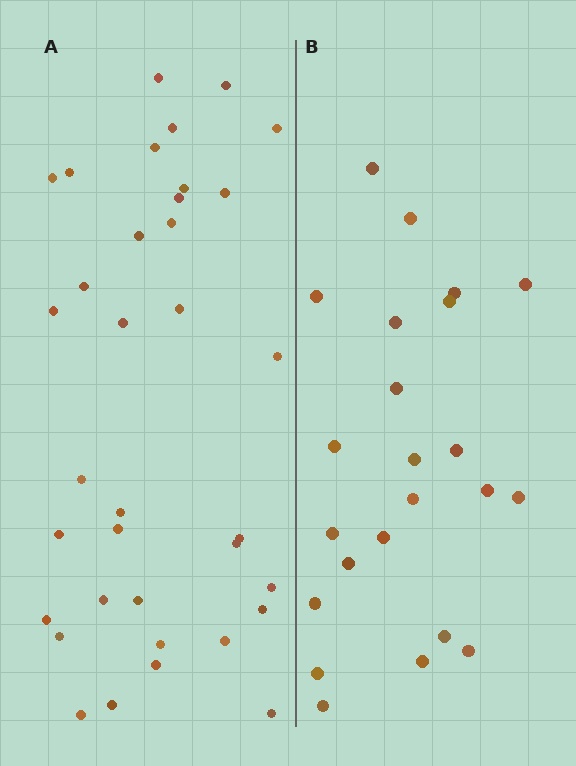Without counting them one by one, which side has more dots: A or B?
Region A (the left region) has more dots.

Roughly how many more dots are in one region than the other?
Region A has roughly 12 or so more dots than region B.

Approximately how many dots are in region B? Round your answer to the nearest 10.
About 20 dots. (The exact count is 23, which rounds to 20.)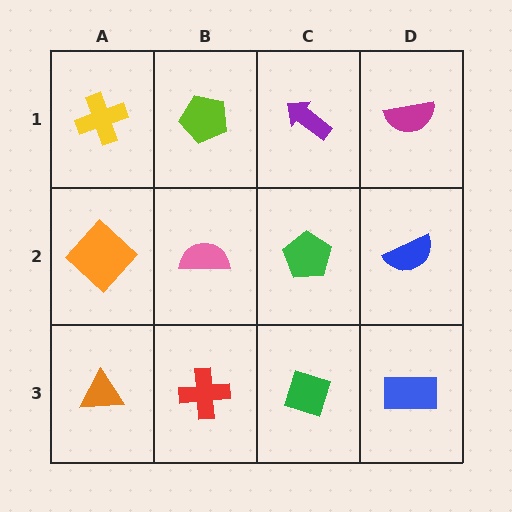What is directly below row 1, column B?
A pink semicircle.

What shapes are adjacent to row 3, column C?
A green pentagon (row 2, column C), a red cross (row 3, column B), a blue rectangle (row 3, column D).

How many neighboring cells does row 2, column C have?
4.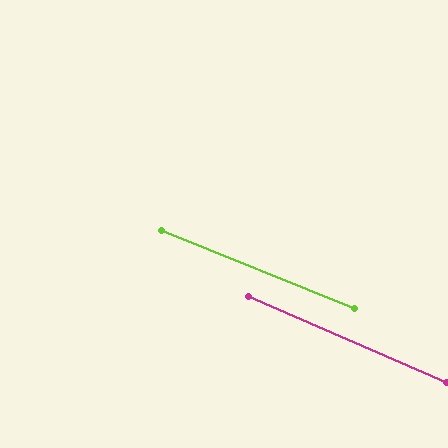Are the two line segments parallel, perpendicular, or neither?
Parallel — their directions differ by only 1.2°.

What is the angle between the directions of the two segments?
Approximately 1 degree.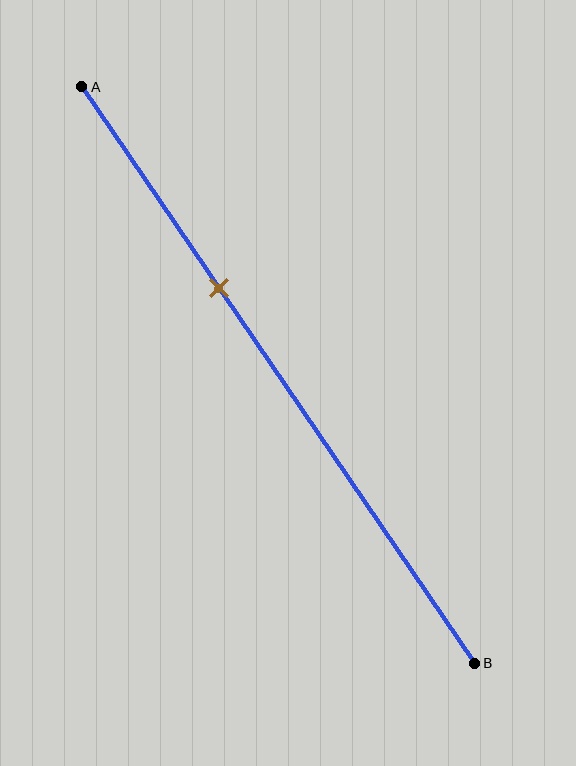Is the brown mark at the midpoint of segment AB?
No, the mark is at about 35% from A, not at the 50% midpoint.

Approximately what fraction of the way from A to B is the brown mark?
The brown mark is approximately 35% of the way from A to B.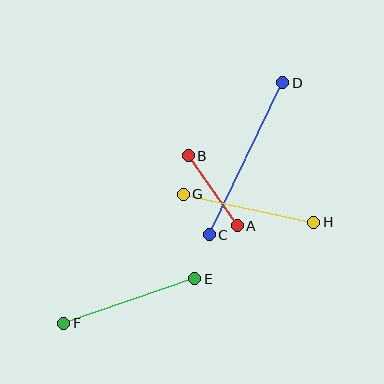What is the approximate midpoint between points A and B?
The midpoint is at approximately (213, 191) pixels.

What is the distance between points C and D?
The distance is approximately 169 pixels.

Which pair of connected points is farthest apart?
Points C and D are farthest apart.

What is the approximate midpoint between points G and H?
The midpoint is at approximately (249, 208) pixels.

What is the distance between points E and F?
The distance is approximately 138 pixels.